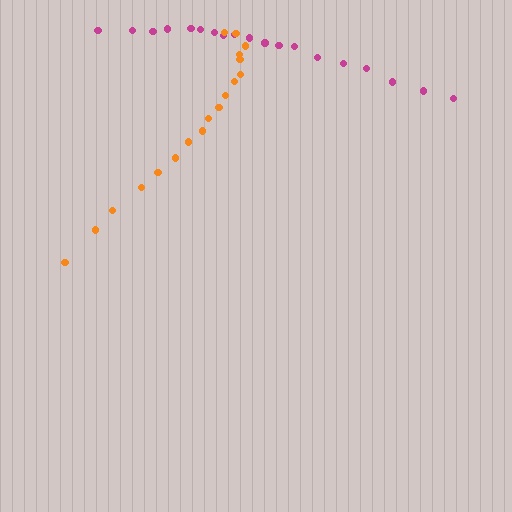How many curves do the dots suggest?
There are 2 distinct paths.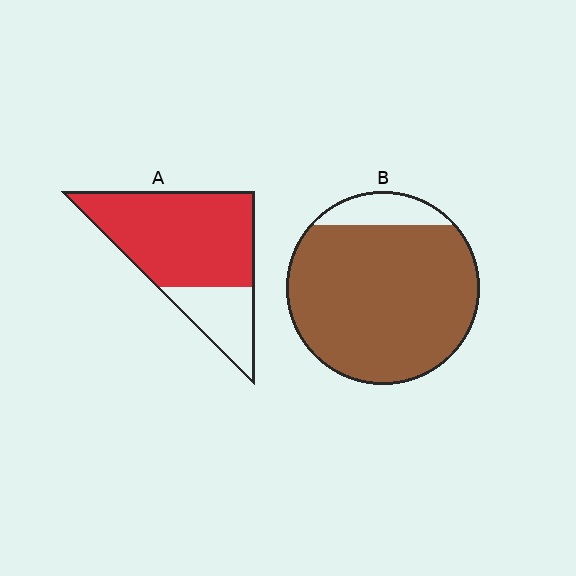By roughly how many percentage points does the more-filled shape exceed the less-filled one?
By roughly 15 percentage points (B over A).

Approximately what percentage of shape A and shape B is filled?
A is approximately 75% and B is approximately 90%.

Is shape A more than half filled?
Yes.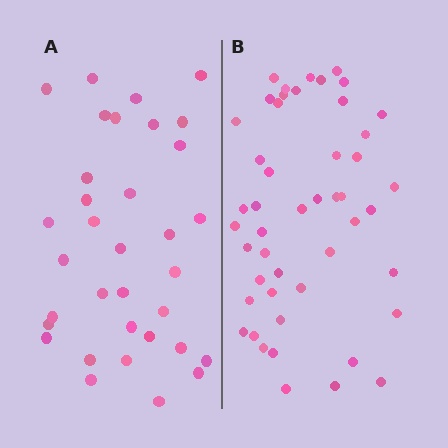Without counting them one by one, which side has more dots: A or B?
Region B (the right region) has more dots.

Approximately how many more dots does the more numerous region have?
Region B has approximately 15 more dots than region A.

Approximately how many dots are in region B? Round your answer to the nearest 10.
About 50 dots. (The exact count is 48, which rounds to 50.)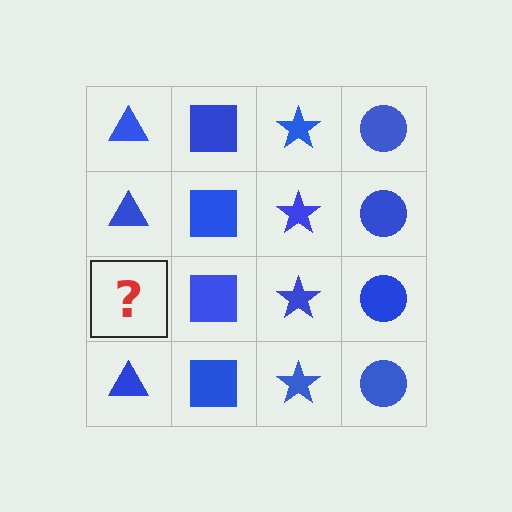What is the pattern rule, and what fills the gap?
The rule is that each column has a consistent shape. The gap should be filled with a blue triangle.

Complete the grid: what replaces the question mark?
The question mark should be replaced with a blue triangle.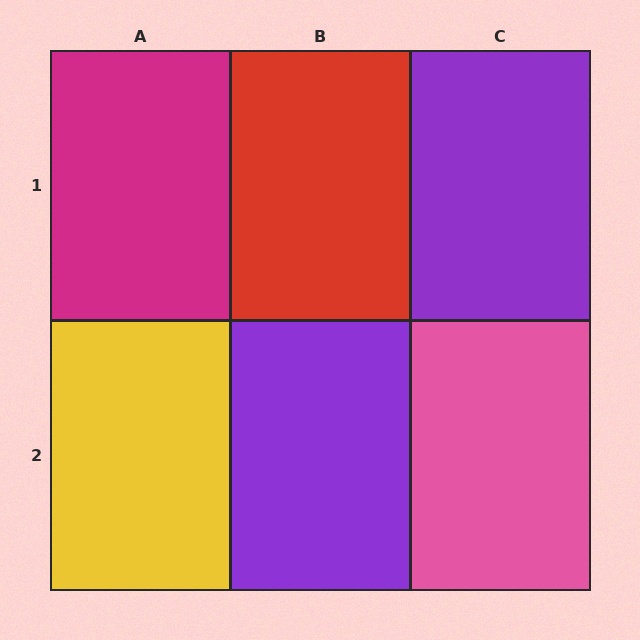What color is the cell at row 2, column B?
Purple.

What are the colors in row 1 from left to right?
Magenta, red, purple.